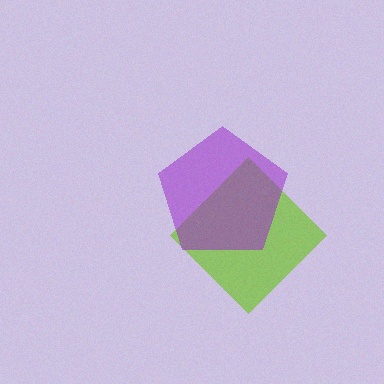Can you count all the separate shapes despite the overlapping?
Yes, there are 2 separate shapes.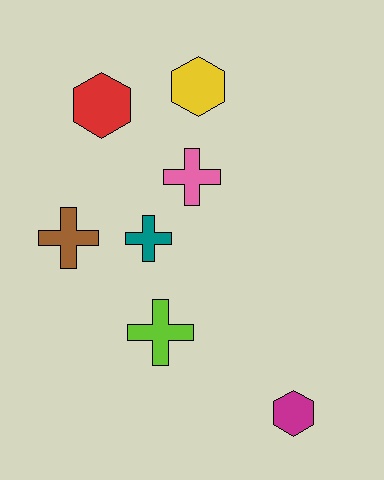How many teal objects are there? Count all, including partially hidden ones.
There is 1 teal object.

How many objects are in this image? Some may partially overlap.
There are 7 objects.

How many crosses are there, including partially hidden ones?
There are 4 crosses.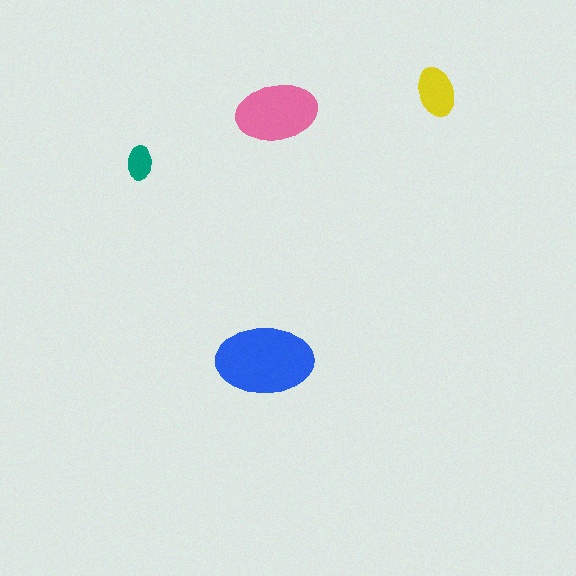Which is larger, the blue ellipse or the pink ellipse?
The blue one.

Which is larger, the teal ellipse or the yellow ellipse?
The yellow one.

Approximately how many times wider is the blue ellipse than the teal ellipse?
About 3 times wider.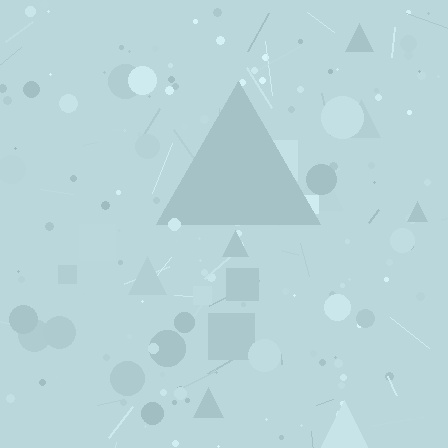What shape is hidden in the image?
A triangle is hidden in the image.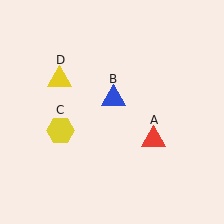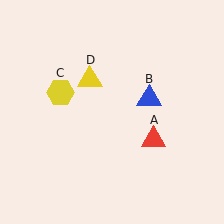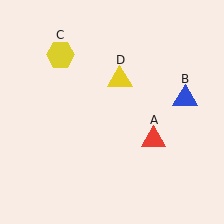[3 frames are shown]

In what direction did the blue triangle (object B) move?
The blue triangle (object B) moved right.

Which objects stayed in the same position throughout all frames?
Red triangle (object A) remained stationary.